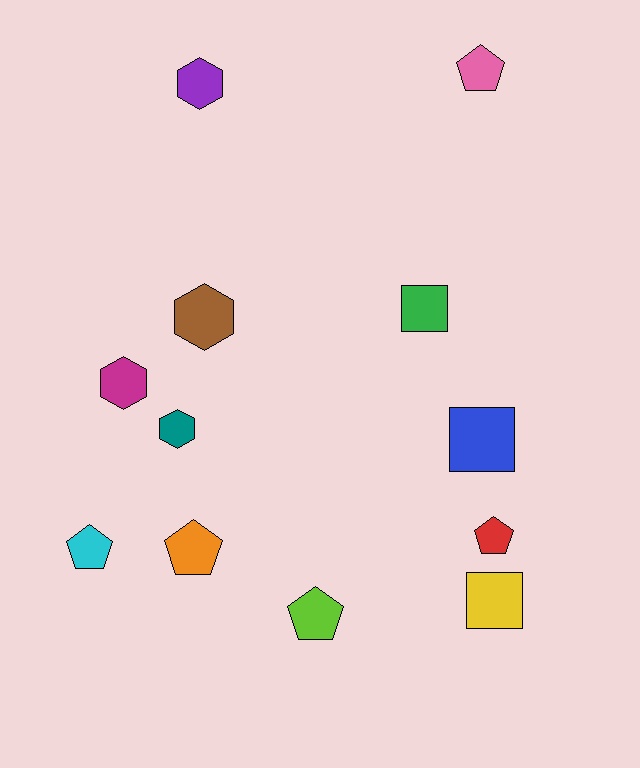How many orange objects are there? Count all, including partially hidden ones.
There is 1 orange object.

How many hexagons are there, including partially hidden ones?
There are 4 hexagons.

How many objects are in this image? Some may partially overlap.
There are 12 objects.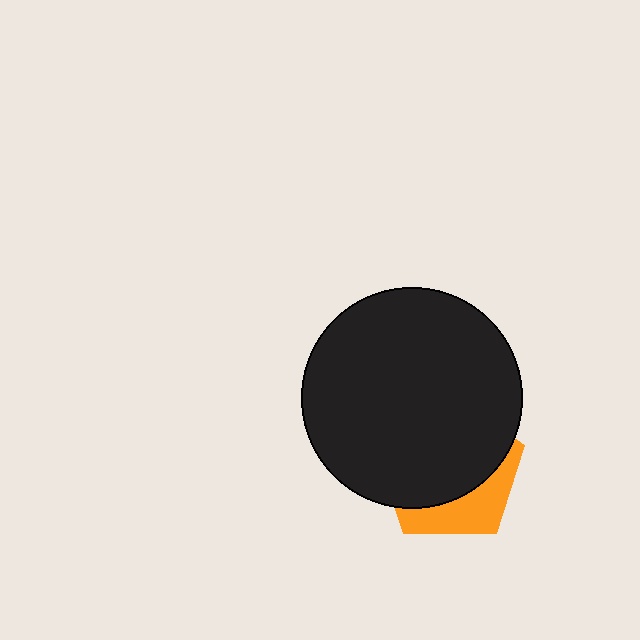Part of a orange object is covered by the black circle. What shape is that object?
It is a pentagon.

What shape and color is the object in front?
The object in front is a black circle.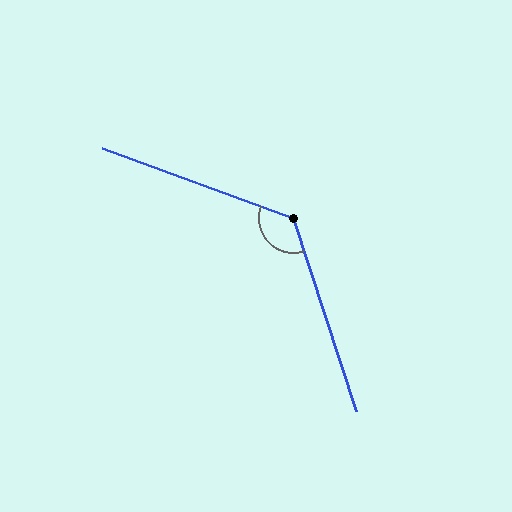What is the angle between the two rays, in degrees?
Approximately 128 degrees.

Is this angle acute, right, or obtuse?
It is obtuse.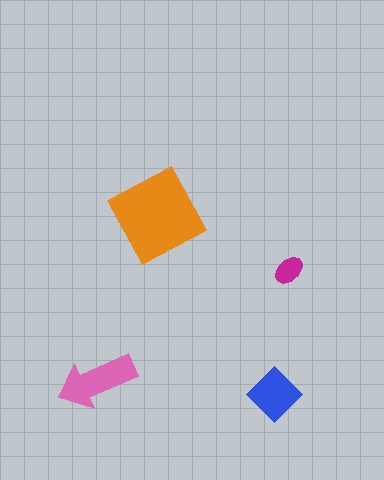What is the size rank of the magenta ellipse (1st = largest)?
4th.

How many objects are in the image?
There are 4 objects in the image.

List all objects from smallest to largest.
The magenta ellipse, the blue diamond, the pink arrow, the orange square.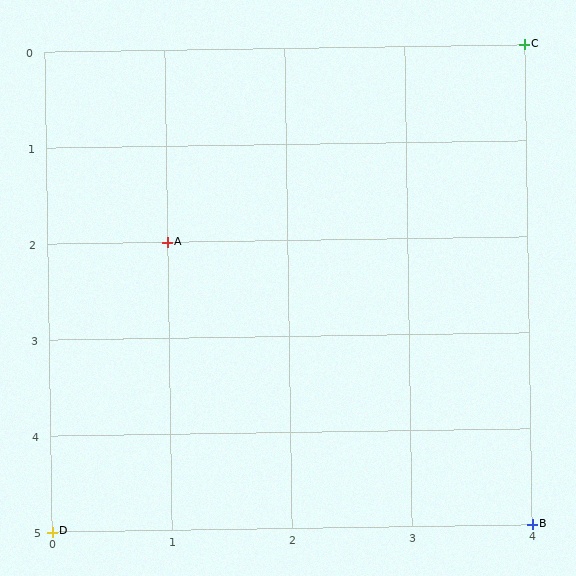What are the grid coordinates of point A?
Point A is at grid coordinates (1, 2).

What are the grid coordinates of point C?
Point C is at grid coordinates (4, 0).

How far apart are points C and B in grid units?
Points C and B are 5 rows apart.